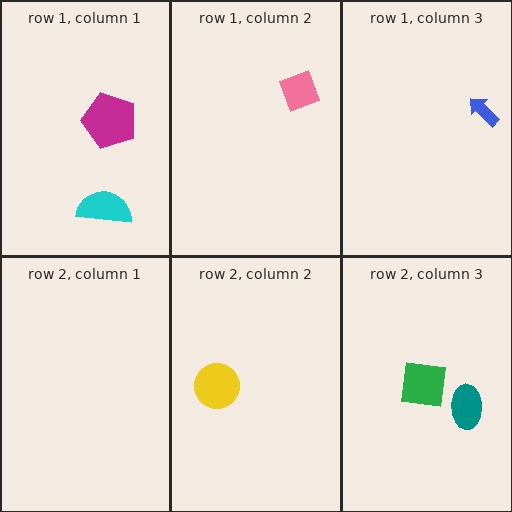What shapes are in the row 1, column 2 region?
The pink diamond.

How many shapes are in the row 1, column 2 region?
1.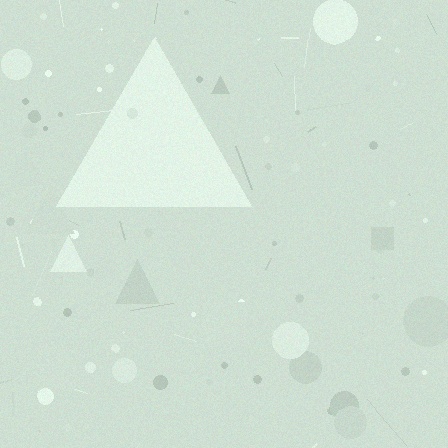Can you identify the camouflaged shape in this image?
The camouflaged shape is a triangle.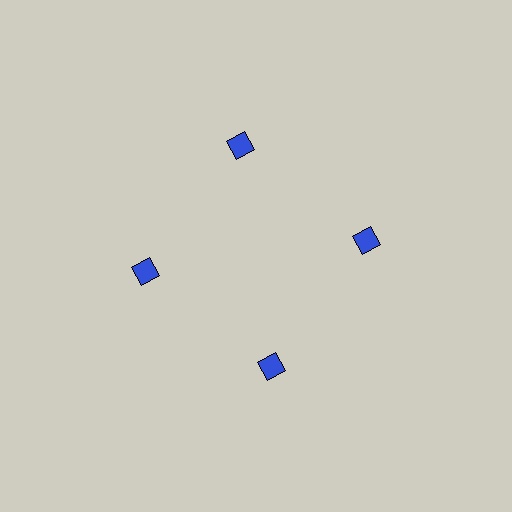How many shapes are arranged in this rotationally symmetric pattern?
There are 4 shapes, arranged in 4 groups of 1.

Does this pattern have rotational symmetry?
Yes, this pattern has 4-fold rotational symmetry. It looks the same after rotating 90 degrees around the center.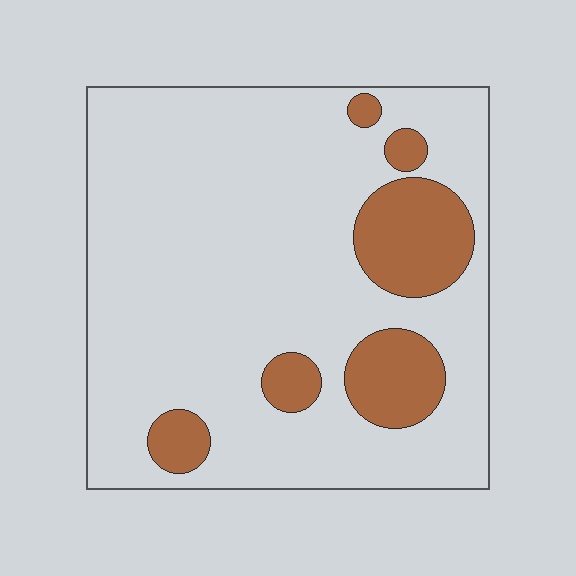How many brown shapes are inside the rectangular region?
6.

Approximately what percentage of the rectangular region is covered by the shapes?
Approximately 15%.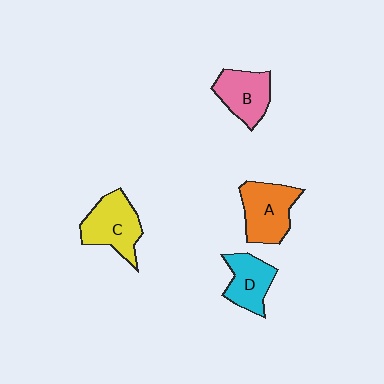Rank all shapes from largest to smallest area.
From largest to smallest: A (orange), C (yellow), B (pink), D (cyan).